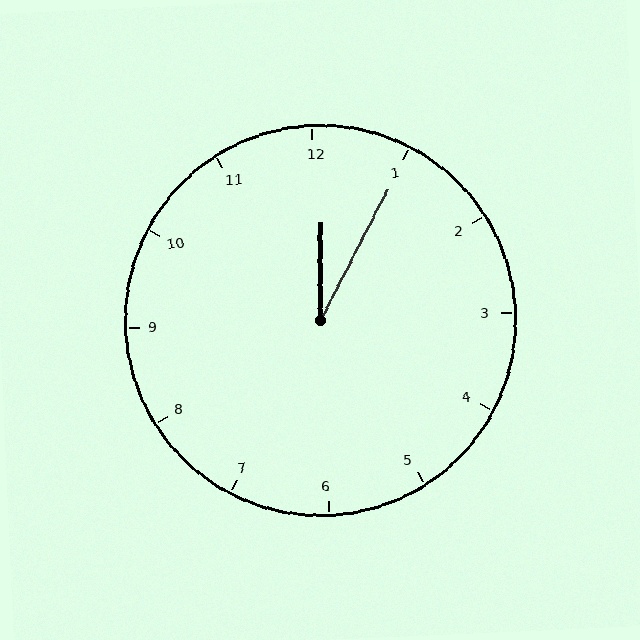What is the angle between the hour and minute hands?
Approximately 28 degrees.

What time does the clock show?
12:05.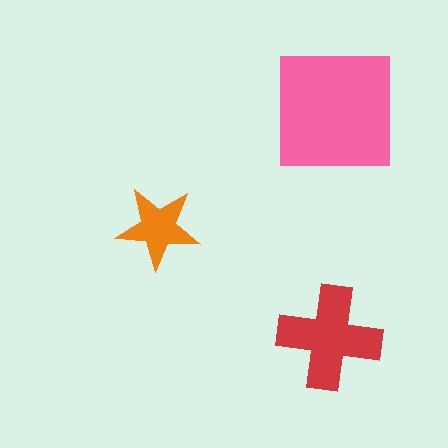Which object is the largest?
The pink square.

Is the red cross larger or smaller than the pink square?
Smaller.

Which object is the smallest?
The orange star.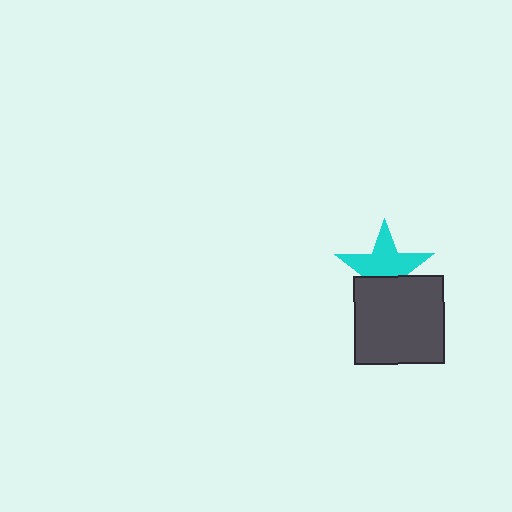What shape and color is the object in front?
The object in front is a dark gray rectangle.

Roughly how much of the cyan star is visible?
About half of it is visible (roughly 63%).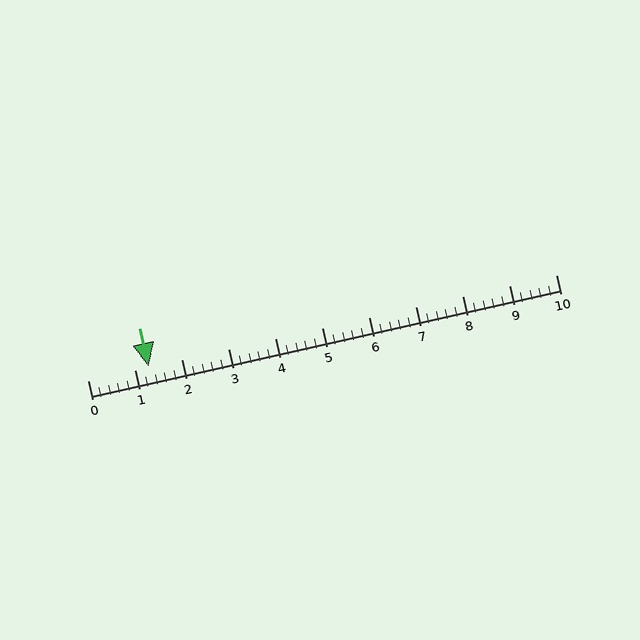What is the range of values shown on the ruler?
The ruler shows values from 0 to 10.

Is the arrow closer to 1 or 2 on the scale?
The arrow is closer to 1.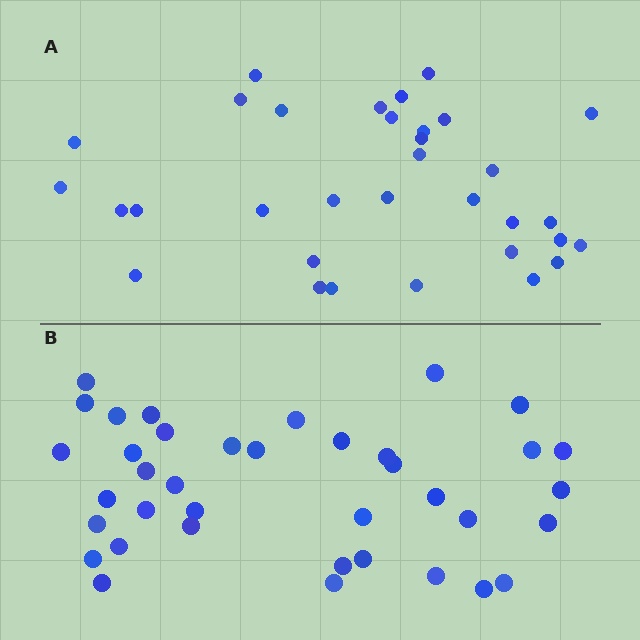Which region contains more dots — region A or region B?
Region B (the bottom region) has more dots.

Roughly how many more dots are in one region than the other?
Region B has about 5 more dots than region A.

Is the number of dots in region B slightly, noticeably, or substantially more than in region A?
Region B has only slightly more — the two regions are fairly close. The ratio is roughly 1.2 to 1.